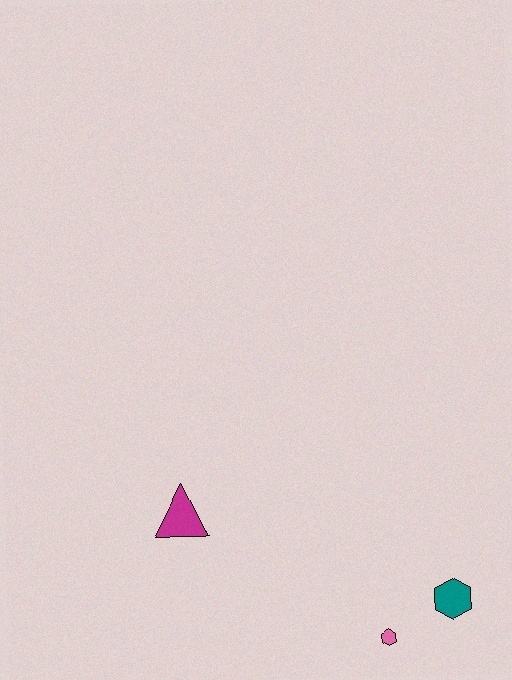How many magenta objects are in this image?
There is 1 magenta object.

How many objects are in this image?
There are 3 objects.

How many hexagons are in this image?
There are 2 hexagons.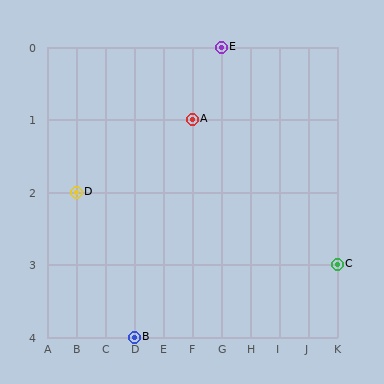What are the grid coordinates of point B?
Point B is at grid coordinates (D, 4).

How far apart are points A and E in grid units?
Points A and E are 1 column and 1 row apart (about 1.4 grid units diagonally).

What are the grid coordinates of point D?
Point D is at grid coordinates (B, 2).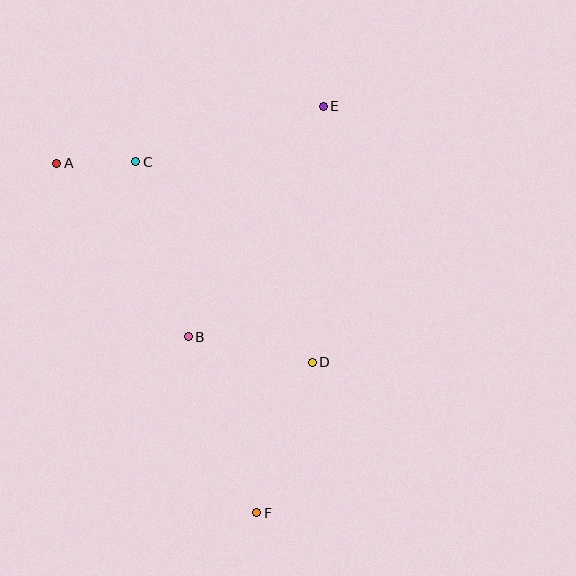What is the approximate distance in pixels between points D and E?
The distance between D and E is approximately 257 pixels.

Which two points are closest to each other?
Points A and C are closest to each other.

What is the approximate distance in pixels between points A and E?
The distance between A and E is approximately 272 pixels.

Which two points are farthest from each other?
Points E and F are farthest from each other.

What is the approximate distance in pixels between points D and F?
The distance between D and F is approximately 160 pixels.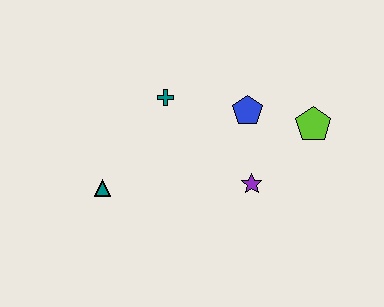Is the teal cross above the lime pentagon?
Yes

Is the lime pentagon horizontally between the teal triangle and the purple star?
No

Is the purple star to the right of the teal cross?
Yes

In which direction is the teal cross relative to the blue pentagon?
The teal cross is to the left of the blue pentagon.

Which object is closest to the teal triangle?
The teal cross is closest to the teal triangle.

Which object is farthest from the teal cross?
The lime pentagon is farthest from the teal cross.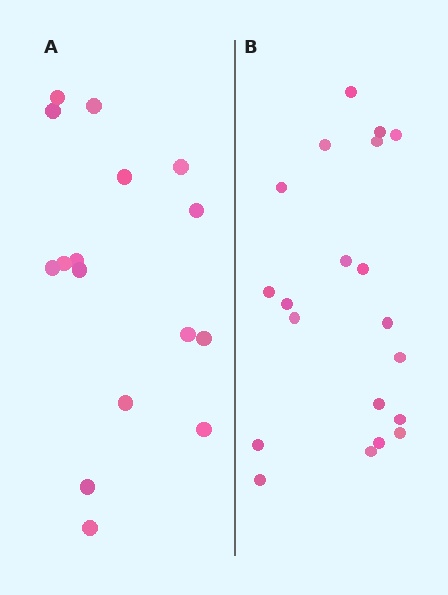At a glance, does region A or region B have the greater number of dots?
Region B (the right region) has more dots.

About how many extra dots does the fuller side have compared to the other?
Region B has about 4 more dots than region A.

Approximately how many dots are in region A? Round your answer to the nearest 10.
About 20 dots. (The exact count is 16, which rounds to 20.)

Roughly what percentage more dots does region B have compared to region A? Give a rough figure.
About 25% more.